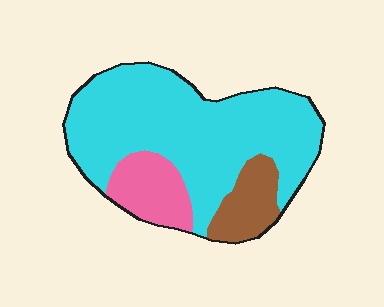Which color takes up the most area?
Cyan, at roughly 70%.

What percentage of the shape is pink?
Pink covers about 15% of the shape.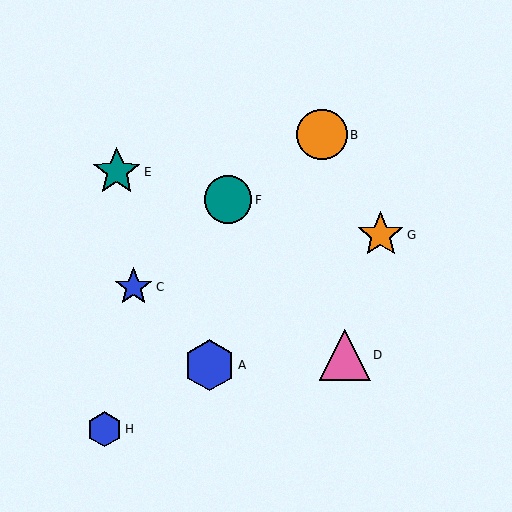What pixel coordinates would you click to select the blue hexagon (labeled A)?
Click at (209, 365) to select the blue hexagon A.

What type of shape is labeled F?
Shape F is a teal circle.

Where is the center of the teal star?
The center of the teal star is at (117, 172).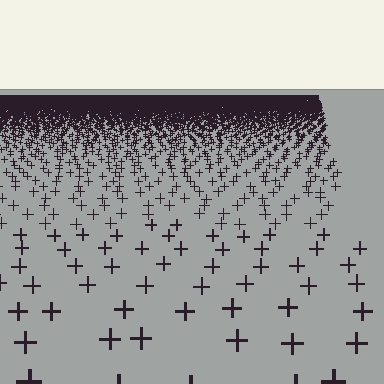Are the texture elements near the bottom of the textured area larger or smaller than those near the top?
Larger. Near the bottom, elements are closer to the viewer and appear at a bigger on-screen size.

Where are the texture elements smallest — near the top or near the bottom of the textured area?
Near the top.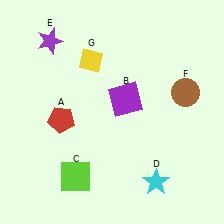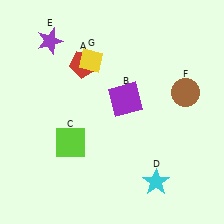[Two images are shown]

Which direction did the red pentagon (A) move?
The red pentagon (A) moved up.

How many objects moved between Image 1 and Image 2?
2 objects moved between the two images.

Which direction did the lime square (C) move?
The lime square (C) moved up.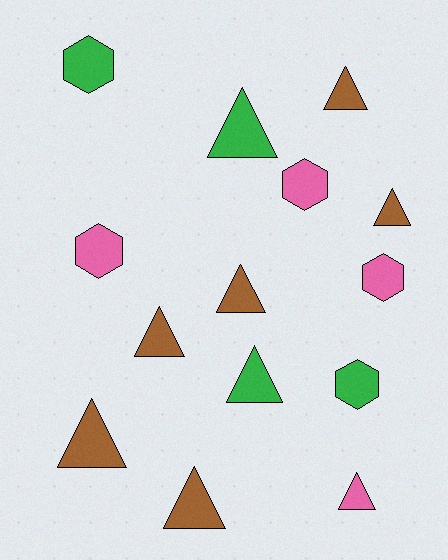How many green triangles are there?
There are 2 green triangles.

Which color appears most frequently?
Brown, with 6 objects.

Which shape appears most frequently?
Triangle, with 9 objects.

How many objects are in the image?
There are 14 objects.